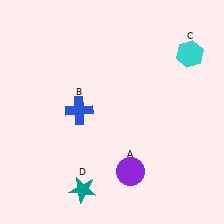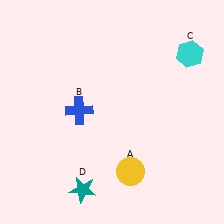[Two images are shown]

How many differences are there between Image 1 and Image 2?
There is 1 difference between the two images.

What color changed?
The circle (A) changed from purple in Image 1 to yellow in Image 2.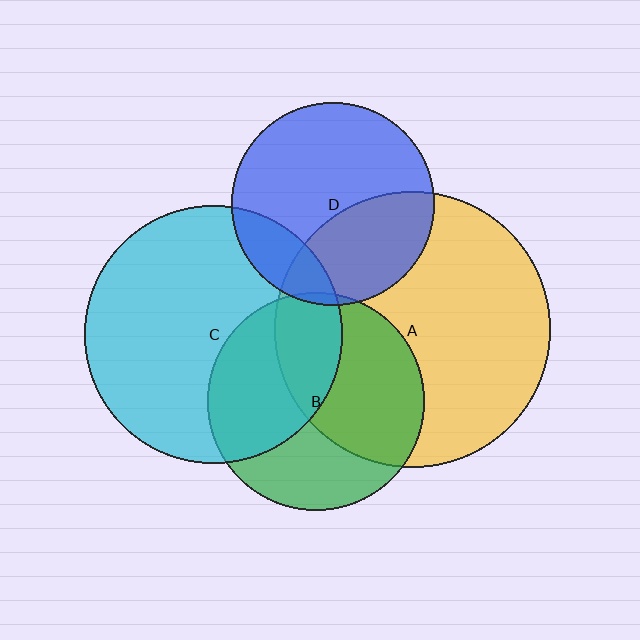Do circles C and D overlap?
Yes.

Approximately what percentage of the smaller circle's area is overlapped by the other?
Approximately 15%.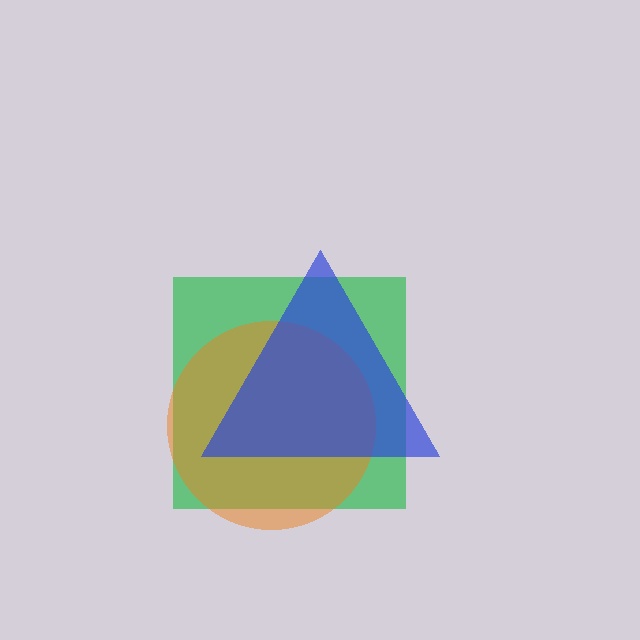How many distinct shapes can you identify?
There are 3 distinct shapes: a green square, an orange circle, a blue triangle.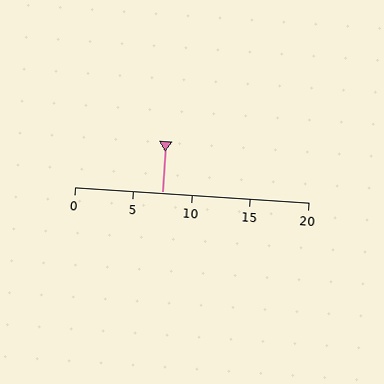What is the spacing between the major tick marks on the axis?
The major ticks are spaced 5 apart.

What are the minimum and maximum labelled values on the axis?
The axis runs from 0 to 20.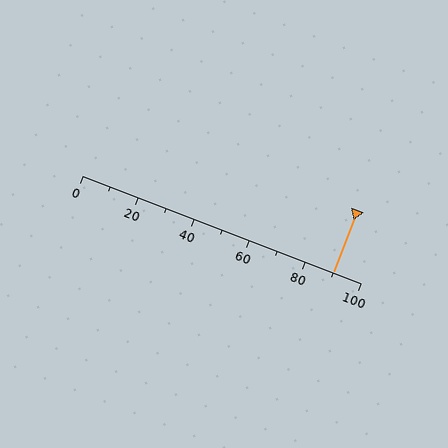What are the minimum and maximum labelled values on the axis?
The axis runs from 0 to 100.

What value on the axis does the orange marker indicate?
The marker indicates approximately 90.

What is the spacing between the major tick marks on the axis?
The major ticks are spaced 20 apart.